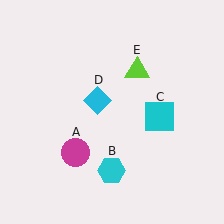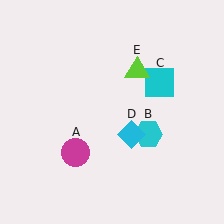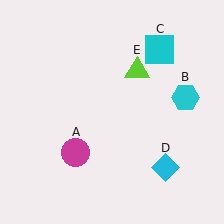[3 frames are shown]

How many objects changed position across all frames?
3 objects changed position: cyan hexagon (object B), cyan square (object C), cyan diamond (object D).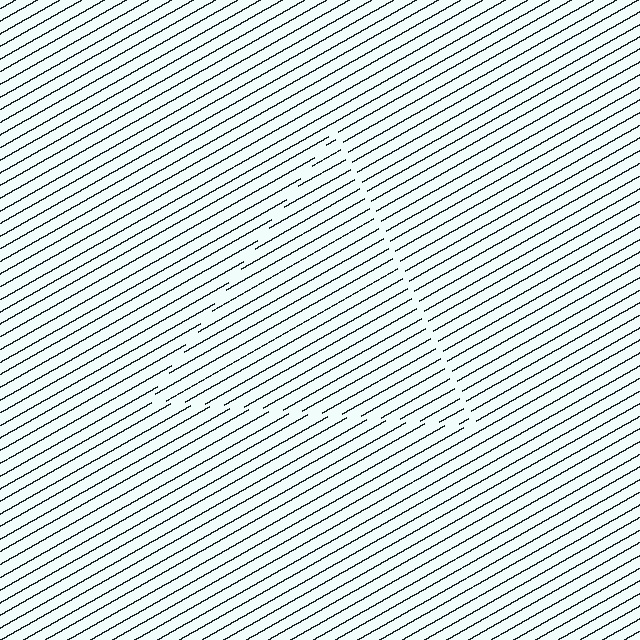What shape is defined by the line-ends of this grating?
An illusory triangle. The interior of the shape contains the same grating, shifted by half a period — the contour is defined by the phase discontinuity where line-ends from the inner and outer gratings abut.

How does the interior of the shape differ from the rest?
The interior of the shape contains the same grating, shifted by half a period — the contour is defined by the phase discontinuity where line-ends from the inner and outer gratings abut.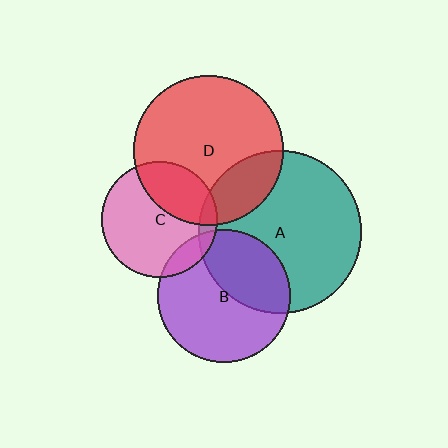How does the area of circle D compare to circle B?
Approximately 1.3 times.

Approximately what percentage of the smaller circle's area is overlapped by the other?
Approximately 30%.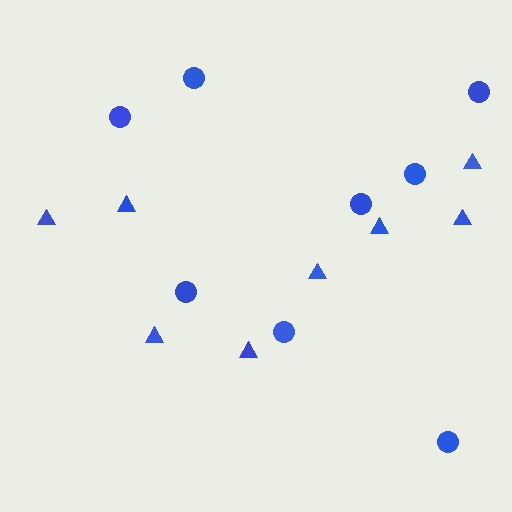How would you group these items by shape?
There are 2 groups: one group of triangles (8) and one group of circles (8).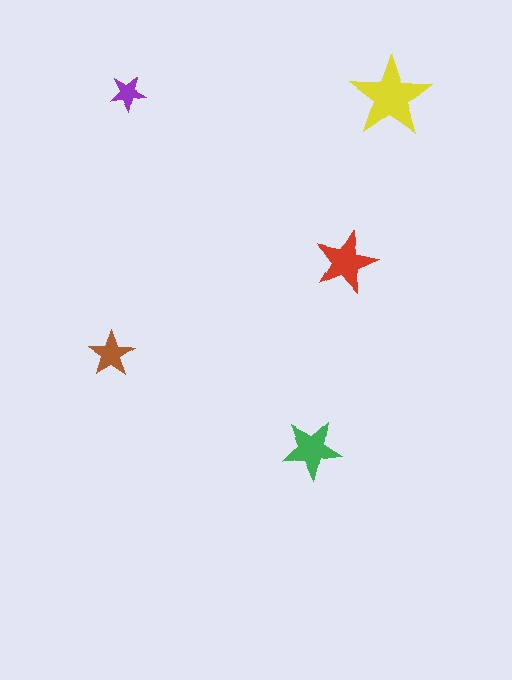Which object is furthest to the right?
The yellow star is rightmost.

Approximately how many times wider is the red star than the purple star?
About 1.5 times wider.